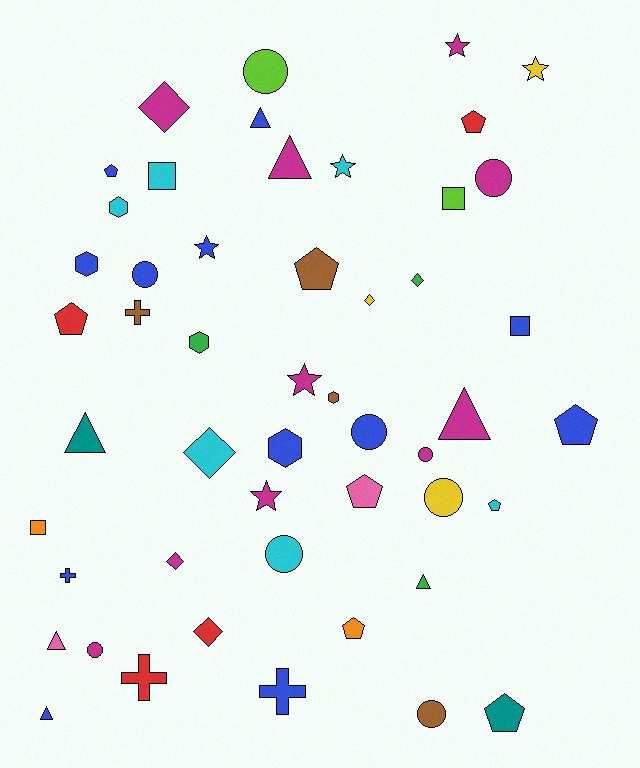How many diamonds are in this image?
There are 6 diamonds.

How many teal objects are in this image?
There are 2 teal objects.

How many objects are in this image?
There are 50 objects.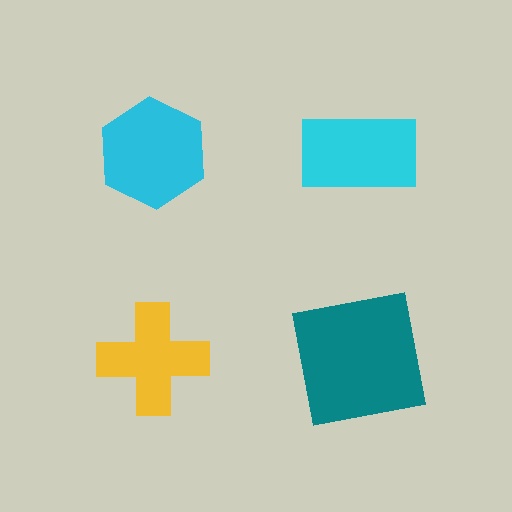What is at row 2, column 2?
A teal square.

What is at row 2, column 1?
A yellow cross.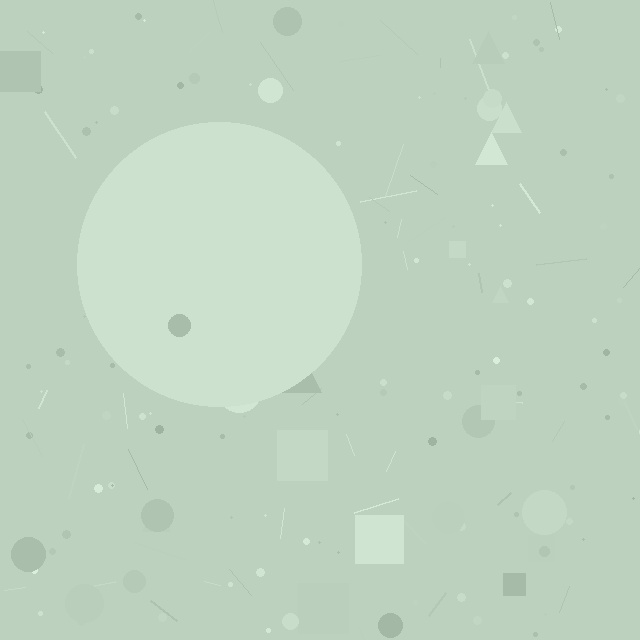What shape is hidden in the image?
A circle is hidden in the image.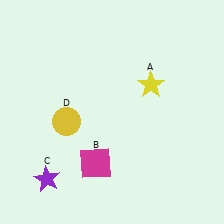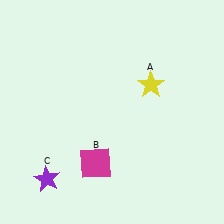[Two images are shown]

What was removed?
The yellow circle (D) was removed in Image 2.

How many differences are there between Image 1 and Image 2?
There is 1 difference between the two images.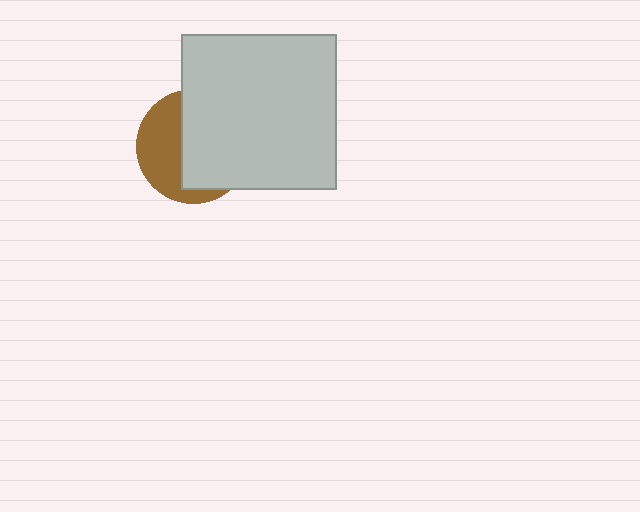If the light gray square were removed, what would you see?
You would see the complete brown circle.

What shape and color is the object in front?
The object in front is a light gray square.